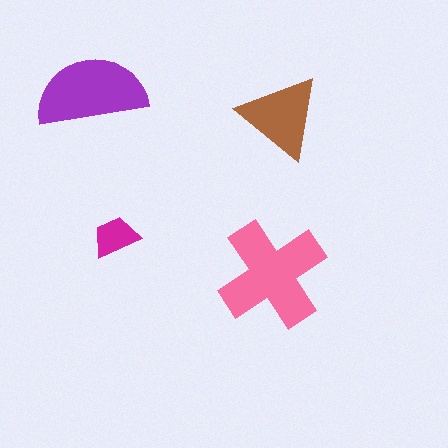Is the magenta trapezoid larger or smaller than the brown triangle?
Smaller.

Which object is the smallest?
The magenta trapezoid.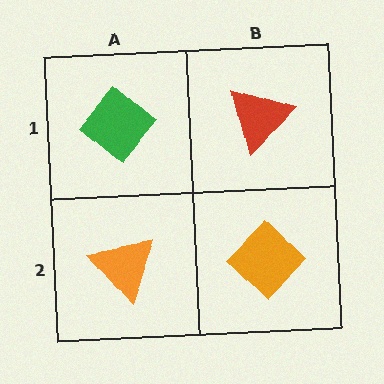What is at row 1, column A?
A green diamond.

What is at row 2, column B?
An orange diamond.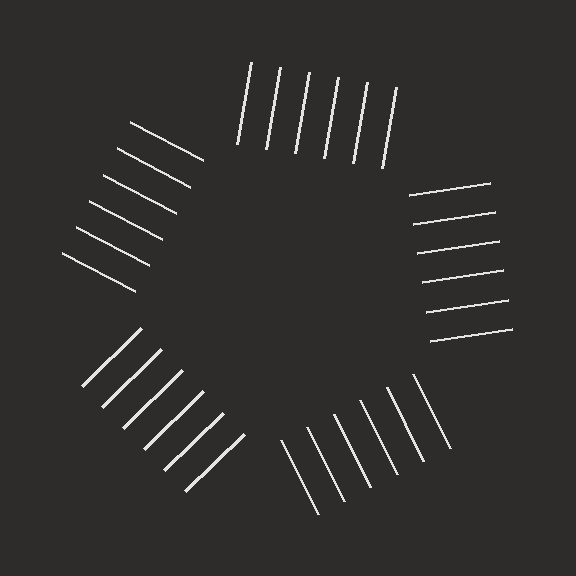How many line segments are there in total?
30 — 6 along each of the 5 edges.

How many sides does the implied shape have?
5 sides — the line-ends trace a pentagon.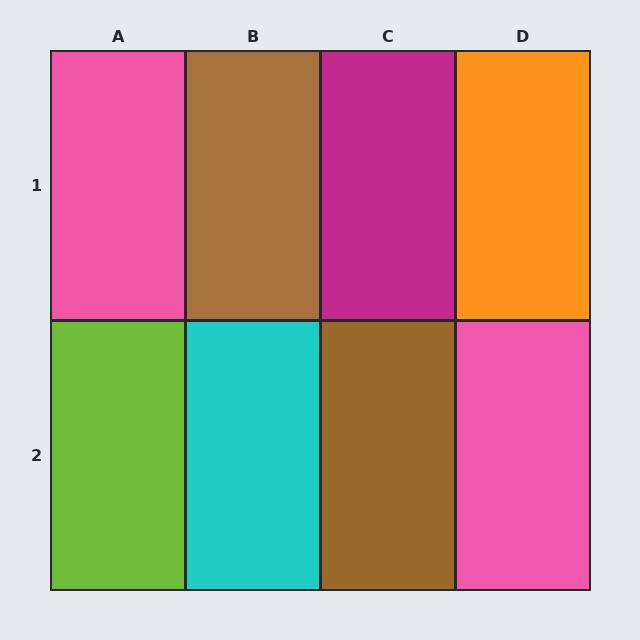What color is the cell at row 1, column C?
Magenta.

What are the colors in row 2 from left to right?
Lime, cyan, brown, pink.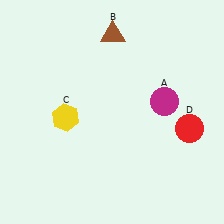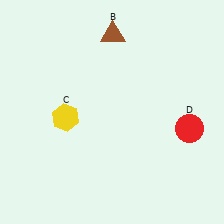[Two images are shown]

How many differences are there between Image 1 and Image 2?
There is 1 difference between the two images.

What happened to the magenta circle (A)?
The magenta circle (A) was removed in Image 2. It was in the top-right area of Image 1.